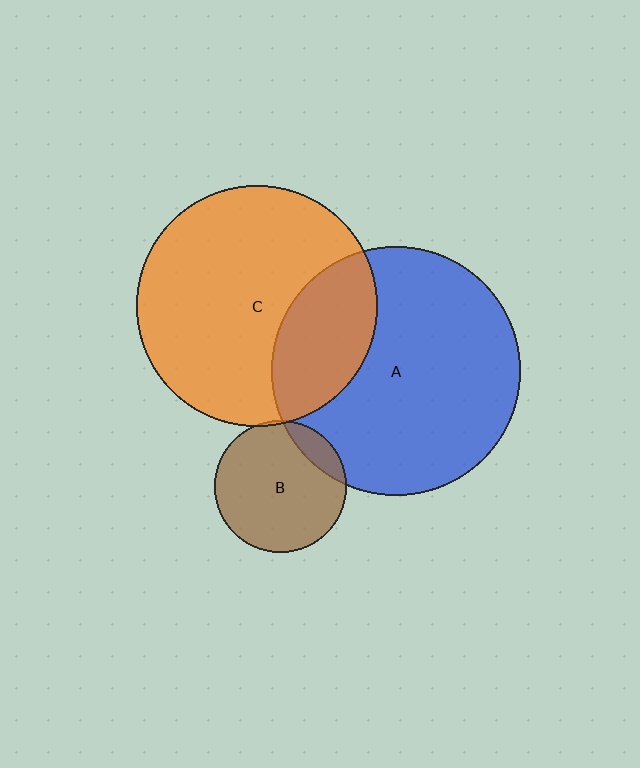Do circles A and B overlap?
Yes.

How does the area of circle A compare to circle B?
Approximately 3.6 times.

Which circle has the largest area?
Circle A (blue).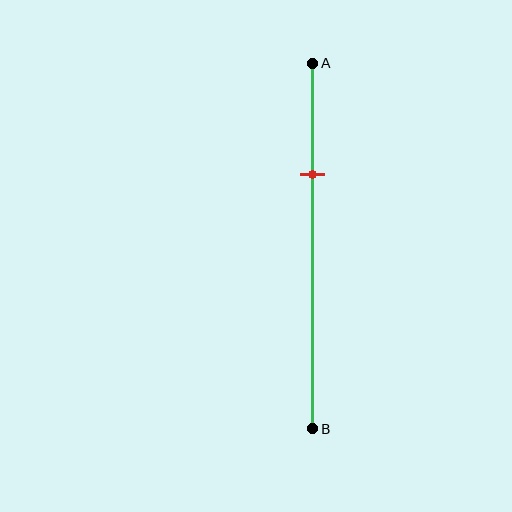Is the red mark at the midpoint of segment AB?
No, the mark is at about 30% from A, not at the 50% midpoint.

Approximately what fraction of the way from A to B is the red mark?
The red mark is approximately 30% of the way from A to B.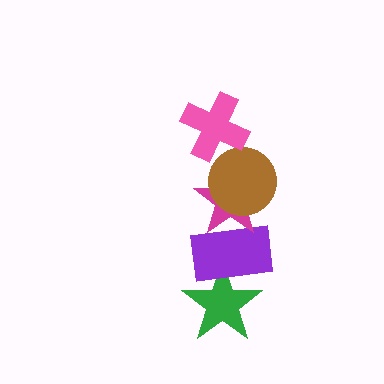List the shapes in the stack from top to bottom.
From top to bottom: the pink cross, the brown circle, the magenta star, the purple rectangle, the green star.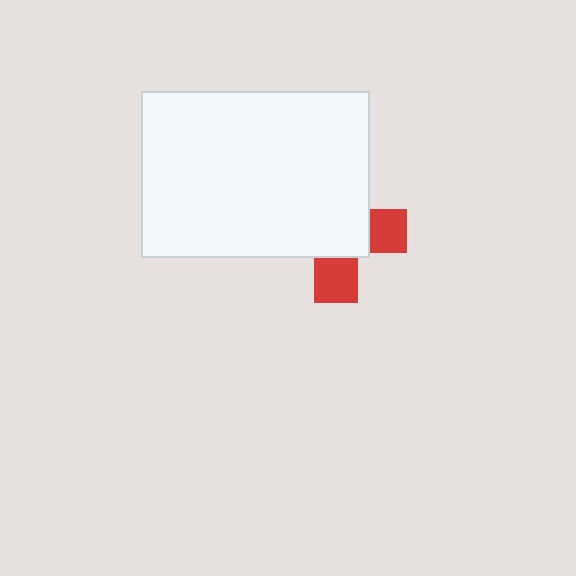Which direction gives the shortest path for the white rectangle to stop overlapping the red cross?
Moving toward the upper-left gives the shortest separation.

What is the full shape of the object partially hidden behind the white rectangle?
The partially hidden object is a red cross.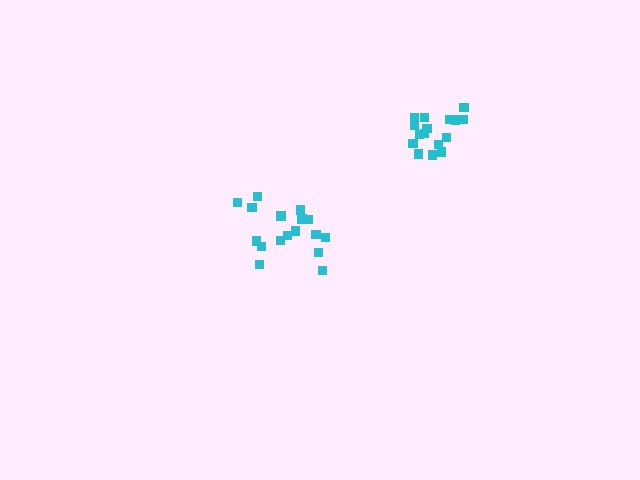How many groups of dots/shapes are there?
There are 2 groups.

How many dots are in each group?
Group 1: 16 dots, Group 2: 17 dots (33 total).